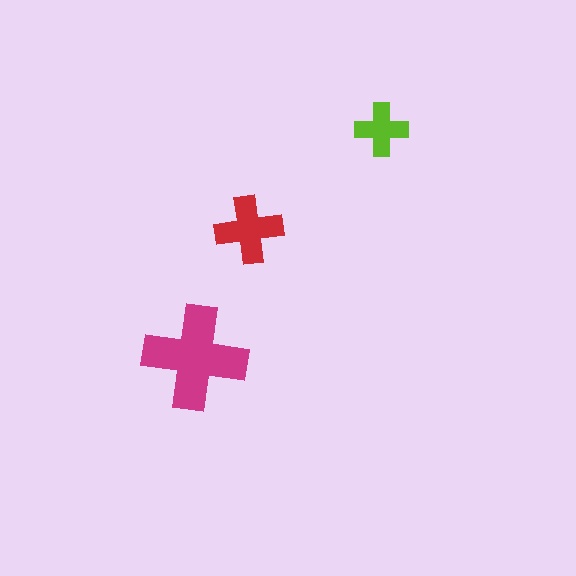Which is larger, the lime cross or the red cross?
The red one.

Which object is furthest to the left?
The magenta cross is leftmost.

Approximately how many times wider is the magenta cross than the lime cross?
About 2 times wider.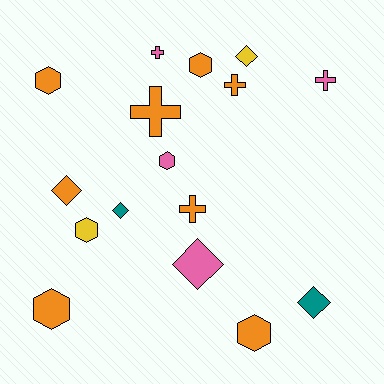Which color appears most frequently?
Orange, with 8 objects.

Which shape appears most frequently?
Hexagon, with 6 objects.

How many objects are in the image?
There are 16 objects.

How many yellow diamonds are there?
There is 1 yellow diamond.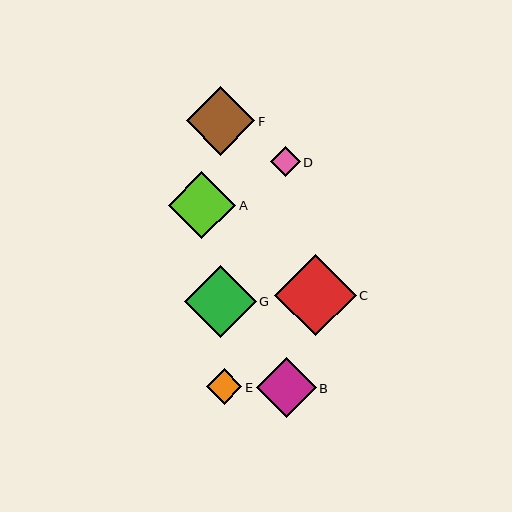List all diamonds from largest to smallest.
From largest to smallest: C, G, F, A, B, E, D.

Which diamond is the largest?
Diamond C is the largest with a size of approximately 82 pixels.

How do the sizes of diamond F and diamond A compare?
Diamond F and diamond A are approximately the same size.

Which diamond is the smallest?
Diamond D is the smallest with a size of approximately 30 pixels.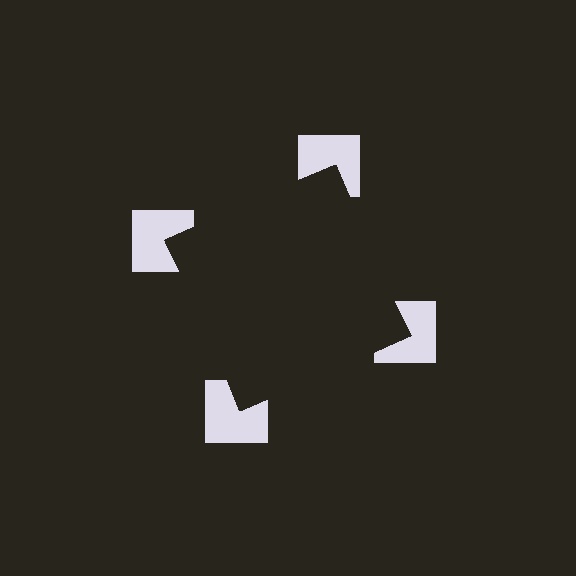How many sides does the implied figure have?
4 sides.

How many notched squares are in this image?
There are 4 — one at each vertex of the illusory square.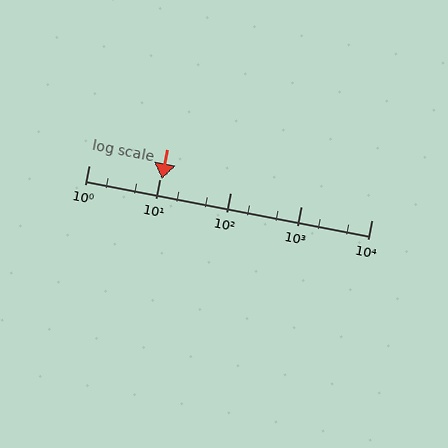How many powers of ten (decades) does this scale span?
The scale spans 4 decades, from 1 to 10000.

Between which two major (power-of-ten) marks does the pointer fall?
The pointer is between 10 and 100.